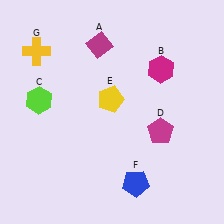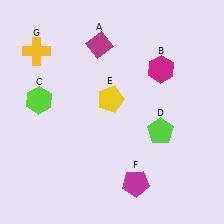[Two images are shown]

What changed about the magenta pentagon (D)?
In Image 1, D is magenta. In Image 2, it changed to lime.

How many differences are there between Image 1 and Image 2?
There are 2 differences between the two images.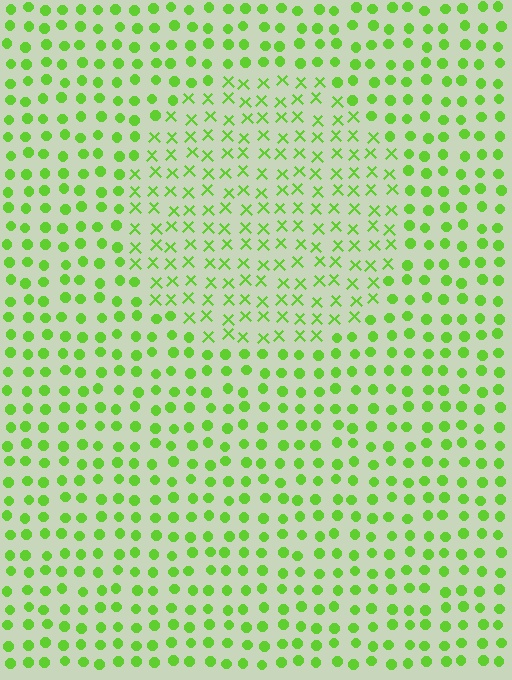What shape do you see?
I see a circle.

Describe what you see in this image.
The image is filled with small lime elements arranged in a uniform grid. A circle-shaped region contains X marks, while the surrounding area contains circles. The boundary is defined purely by the change in element shape.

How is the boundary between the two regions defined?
The boundary is defined by a change in element shape: X marks inside vs. circles outside. All elements share the same color and spacing.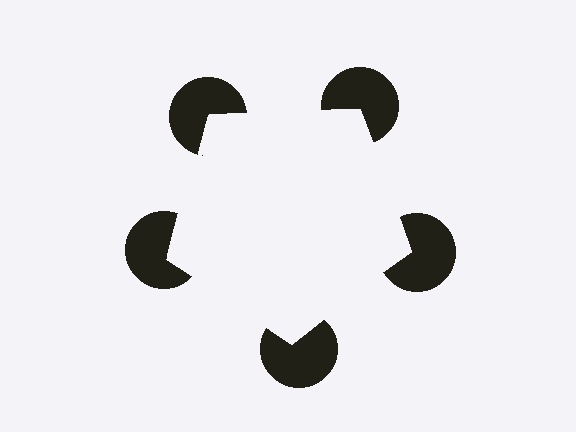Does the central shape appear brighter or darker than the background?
It typically appears slightly brighter than the background, even though no actual brightness change is drawn.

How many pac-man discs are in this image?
There are 5 — one at each vertex of the illusory pentagon.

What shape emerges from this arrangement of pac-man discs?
An illusory pentagon — its edges are inferred from the aligned wedge cuts in the pac-man discs, not physically drawn.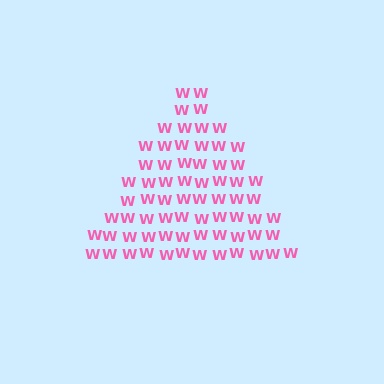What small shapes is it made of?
It is made of small letter W's.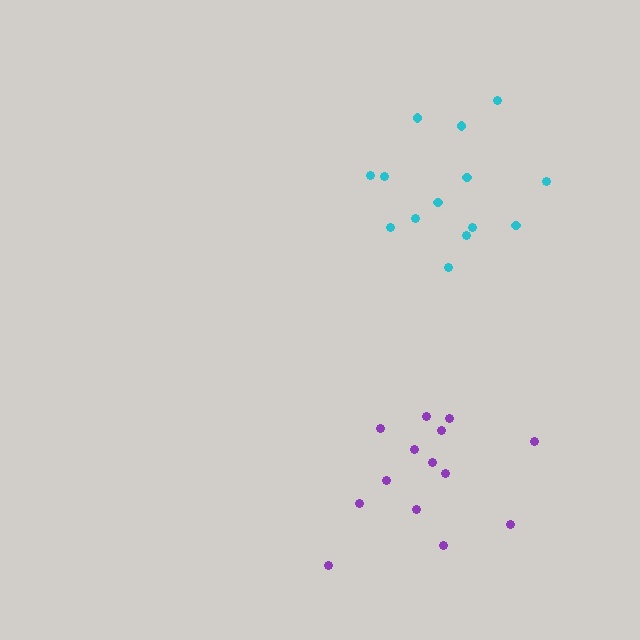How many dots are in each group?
Group 1: 14 dots, Group 2: 14 dots (28 total).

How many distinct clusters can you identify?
There are 2 distinct clusters.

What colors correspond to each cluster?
The clusters are colored: purple, cyan.